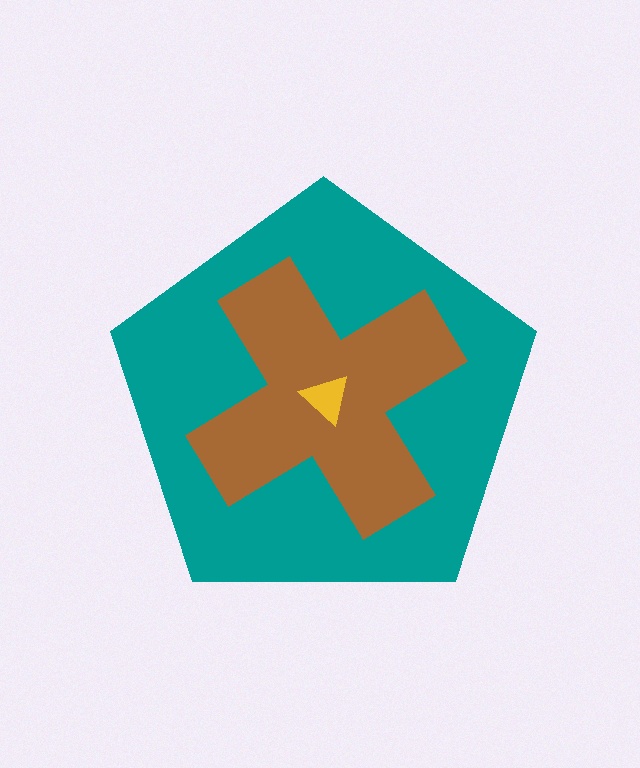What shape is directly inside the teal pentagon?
The brown cross.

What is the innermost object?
The yellow triangle.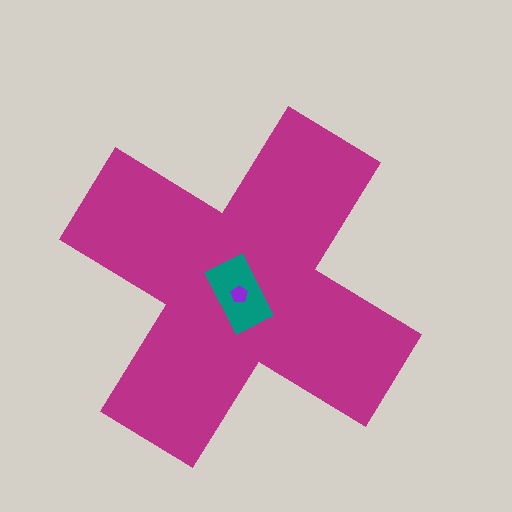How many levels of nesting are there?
3.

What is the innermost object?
The purple pentagon.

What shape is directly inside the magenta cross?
The teal rectangle.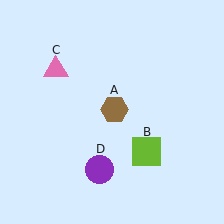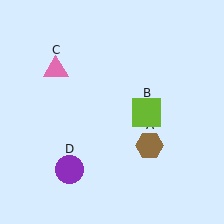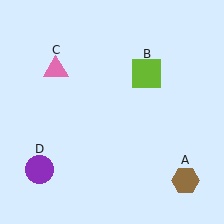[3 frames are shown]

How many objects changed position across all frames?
3 objects changed position: brown hexagon (object A), lime square (object B), purple circle (object D).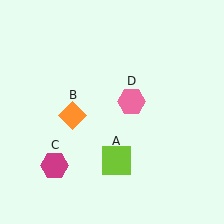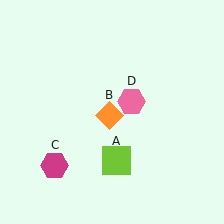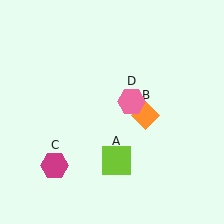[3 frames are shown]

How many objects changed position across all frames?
1 object changed position: orange diamond (object B).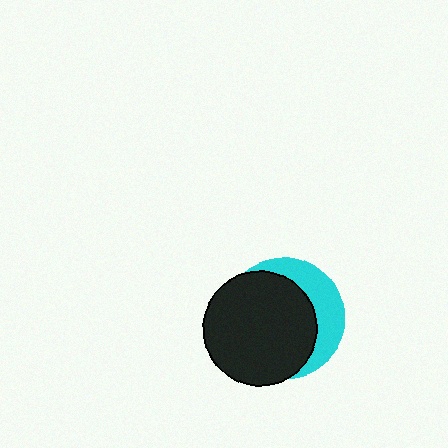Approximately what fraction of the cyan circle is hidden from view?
Roughly 68% of the cyan circle is hidden behind the black circle.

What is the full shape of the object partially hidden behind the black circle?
The partially hidden object is a cyan circle.